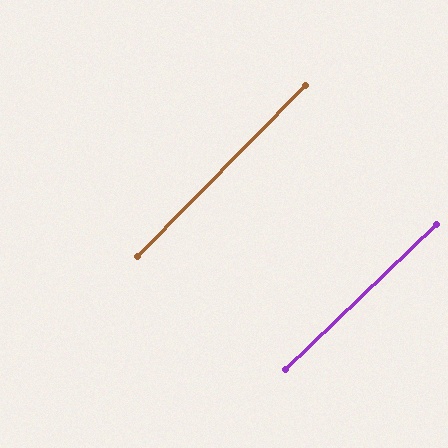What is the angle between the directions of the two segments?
Approximately 2 degrees.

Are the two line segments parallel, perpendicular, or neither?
Parallel — their directions differ by only 1.9°.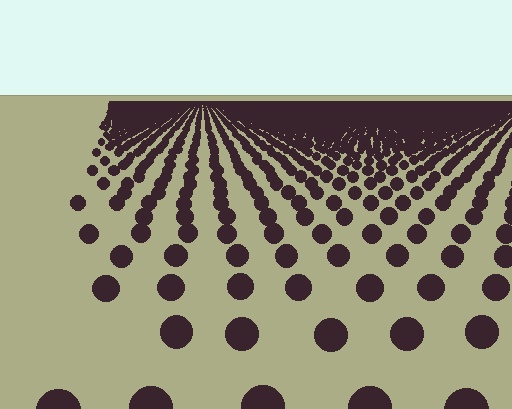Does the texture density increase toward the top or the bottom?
Density increases toward the top.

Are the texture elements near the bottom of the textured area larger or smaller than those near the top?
Larger. Near the bottom, elements are closer to the viewer and appear at a bigger on-screen size.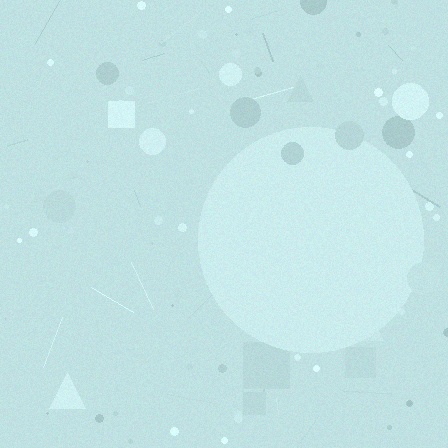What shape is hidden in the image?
A circle is hidden in the image.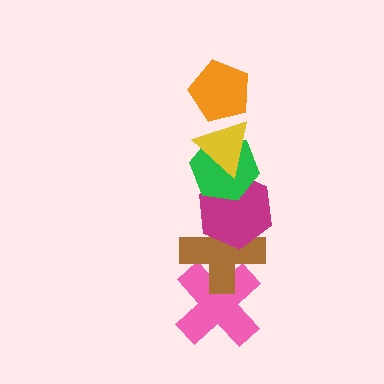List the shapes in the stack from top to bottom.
From top to bottom: the orange pentagon, the yellow triangle, the green hexagon, the magenta hexagon, the brown cross, the pink cross.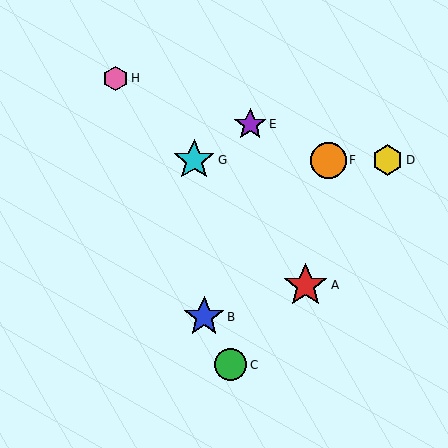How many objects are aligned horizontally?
3 objects (D, F, G) are aligned horizontally.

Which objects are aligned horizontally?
Objects D, F, G are aligned horizontally.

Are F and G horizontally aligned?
Yes, both are at y≈160.